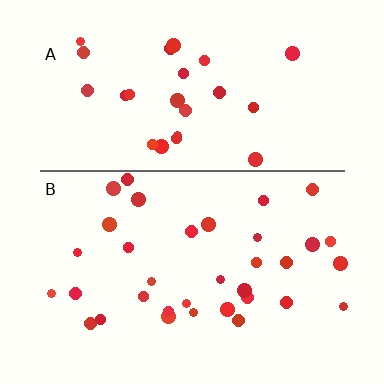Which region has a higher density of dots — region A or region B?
B (the bottom).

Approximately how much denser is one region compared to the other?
Approximately 1.3× — region B over region A.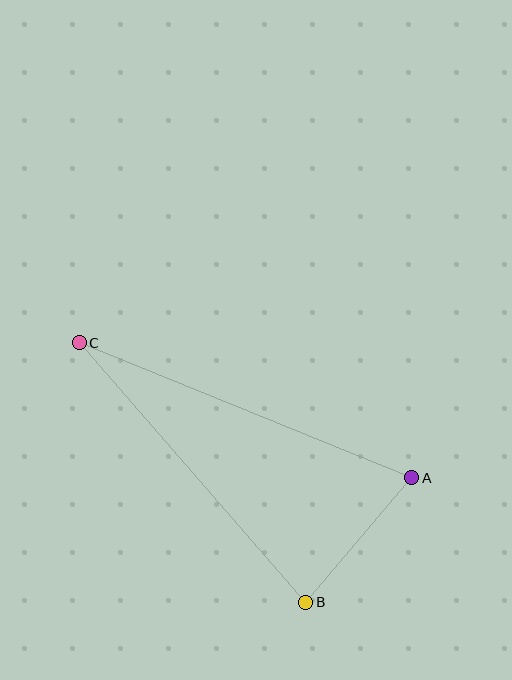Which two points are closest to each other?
Points A and B are closest to each other.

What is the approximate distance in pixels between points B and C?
The distance between B and C is approximately 344 pixels.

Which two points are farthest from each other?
Points A and C are farthest from each other.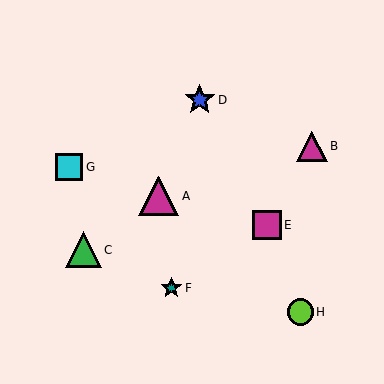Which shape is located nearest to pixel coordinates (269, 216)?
The magenta square (labeled E) at (267, 225) is nearest to that location.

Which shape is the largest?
The magenta triangle (labeled A) is the largest.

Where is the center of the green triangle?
The center of the green triangle is at (83, 250).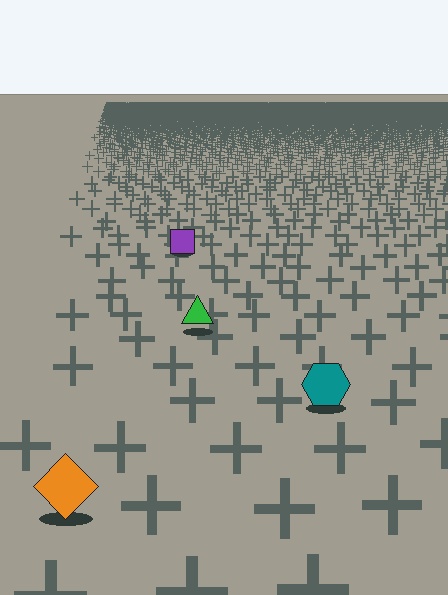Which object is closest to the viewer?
The orange diamond is closest. The texture marks near it are larger and more spread out.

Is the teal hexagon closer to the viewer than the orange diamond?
No. The orange diamond is closer — you can tell from the texture gradient: the ground texture is coarser near it.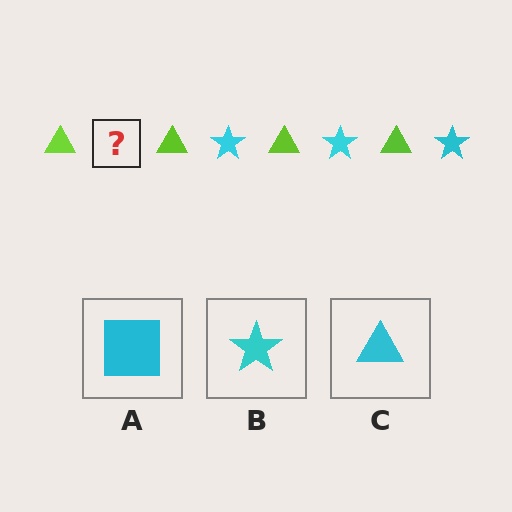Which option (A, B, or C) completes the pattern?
B.